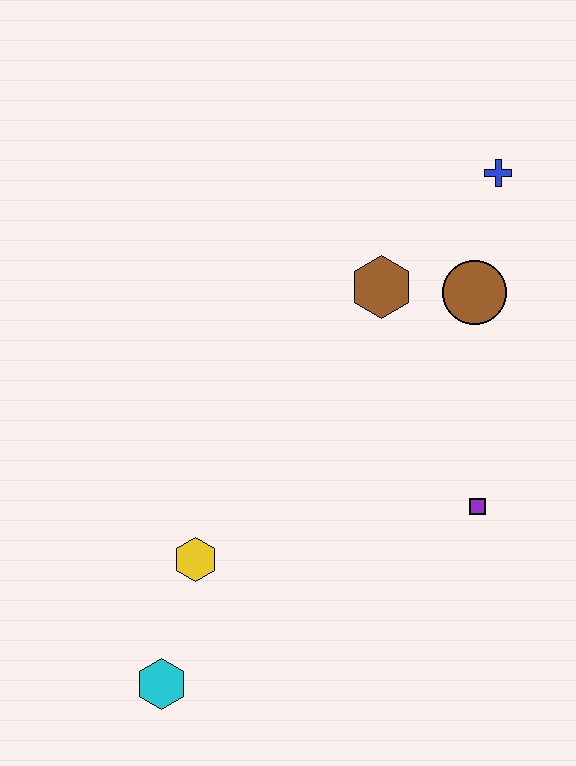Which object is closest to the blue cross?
The brown circle is closest to the blue cross.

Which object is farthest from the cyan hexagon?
The blue cross is farthest from the cyan hexagon.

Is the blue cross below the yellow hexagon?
No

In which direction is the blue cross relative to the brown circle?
The blue cross is above the brown circle.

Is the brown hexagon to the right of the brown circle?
No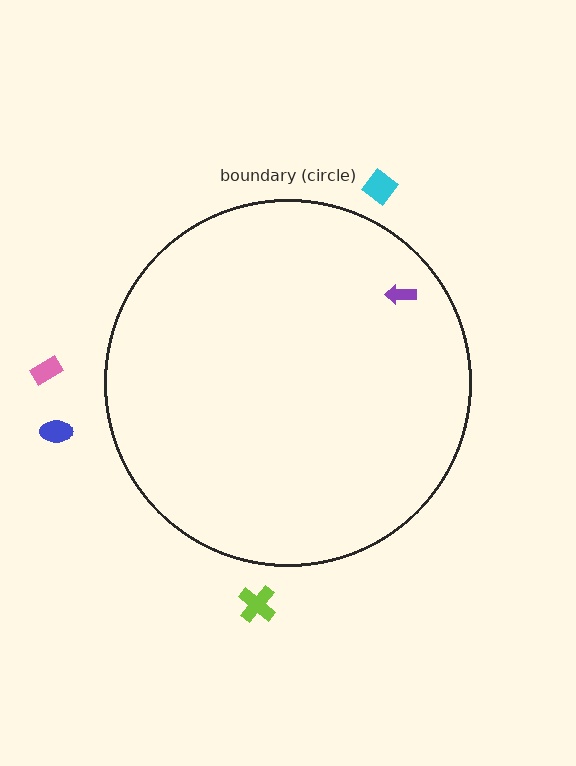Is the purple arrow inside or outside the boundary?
Inside.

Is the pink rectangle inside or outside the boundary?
Outside.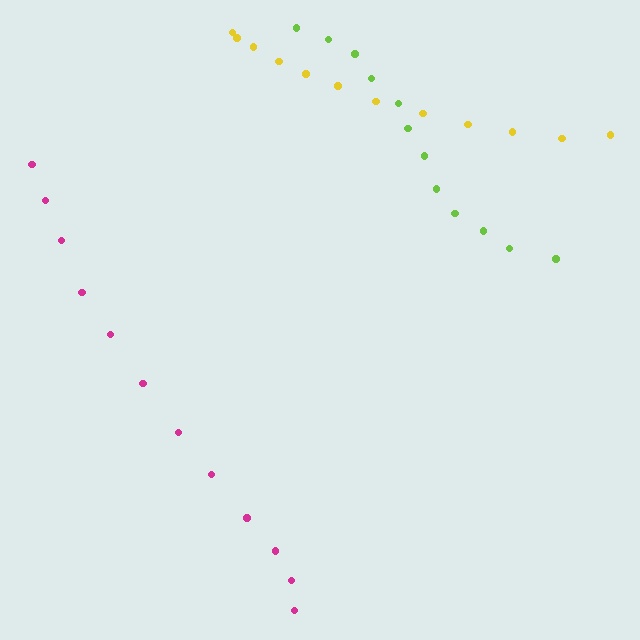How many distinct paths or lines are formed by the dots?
There are 3 distinct paths.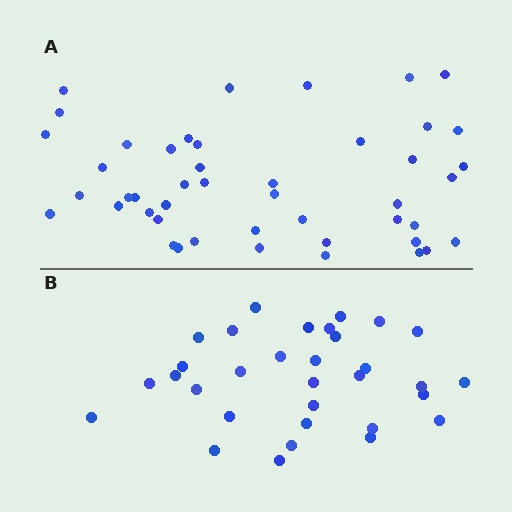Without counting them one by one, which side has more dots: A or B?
Region A (the top region) has more dots.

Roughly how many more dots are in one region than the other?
Region A has approximately 15 more dots than region B.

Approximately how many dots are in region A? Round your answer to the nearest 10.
About 50 dots. (The exact count is 46, which rounds to 50.)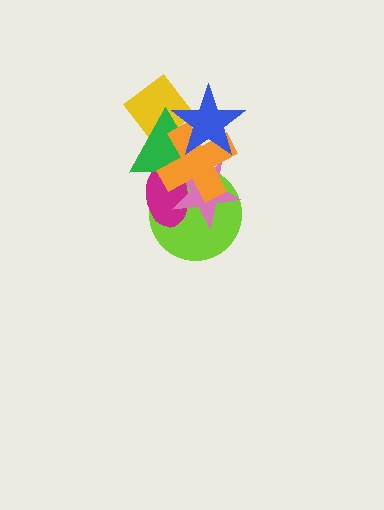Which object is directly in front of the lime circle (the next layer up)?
The magenta ellipse is directly in front of the lime circle.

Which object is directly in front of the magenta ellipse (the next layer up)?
The pink star is directly in front of the magenta ellipse.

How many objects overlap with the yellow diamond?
2 objects overlap with the yellow diamond.